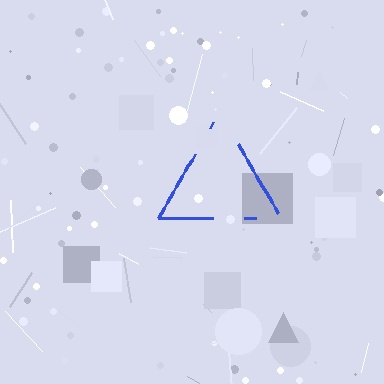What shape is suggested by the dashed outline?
The dashed outline suggests a triangle.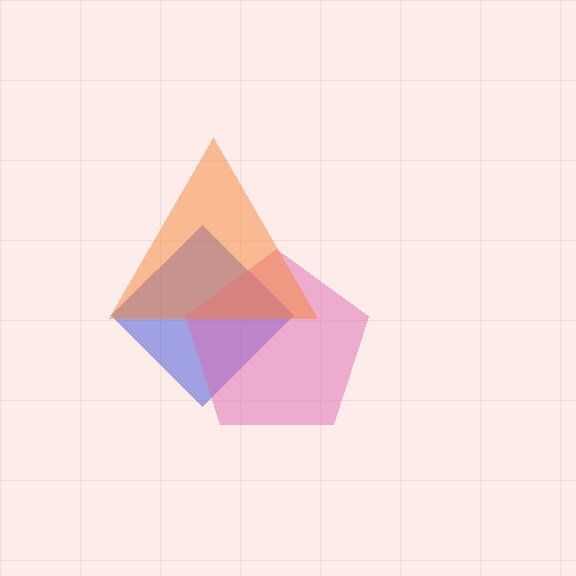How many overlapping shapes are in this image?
There are 3 overlapping shapes in the image.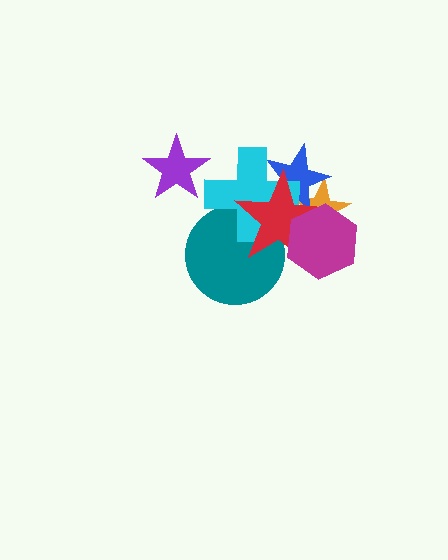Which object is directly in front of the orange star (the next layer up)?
The blue star is directly in front of the orange star.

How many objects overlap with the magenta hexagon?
2 objects overlap with the magenta hexagon.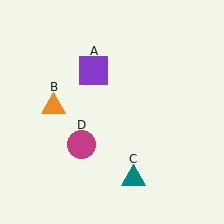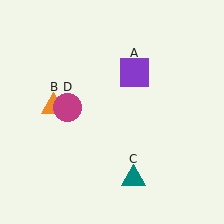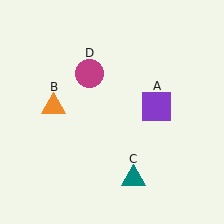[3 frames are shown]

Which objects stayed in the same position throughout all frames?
Orange triangle (object B) and teal triangle (object C) remained stationary.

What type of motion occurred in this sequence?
The purple square (object A), magenta circle (object D) rotated clockwise around the center of the scene.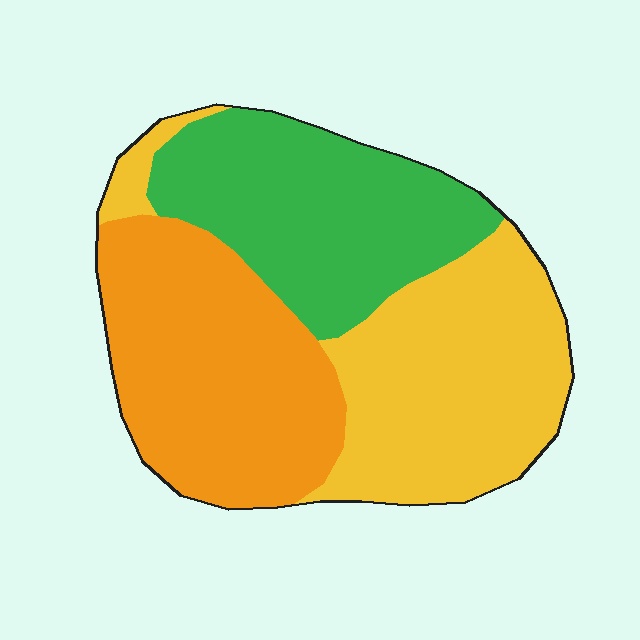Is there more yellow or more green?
Yellow.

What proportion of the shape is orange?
Orange takes up about one third (1/3) of the shape.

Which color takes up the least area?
Green, at roughly 30%.